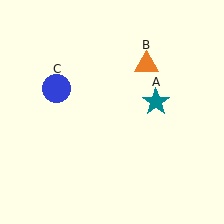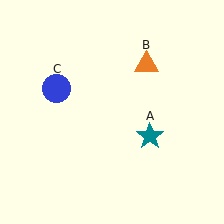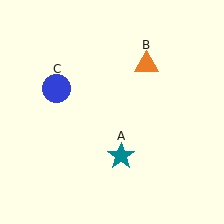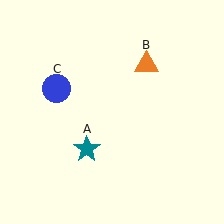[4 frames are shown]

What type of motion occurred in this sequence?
The teal star (object A) rotated clockwise around the center of the scene.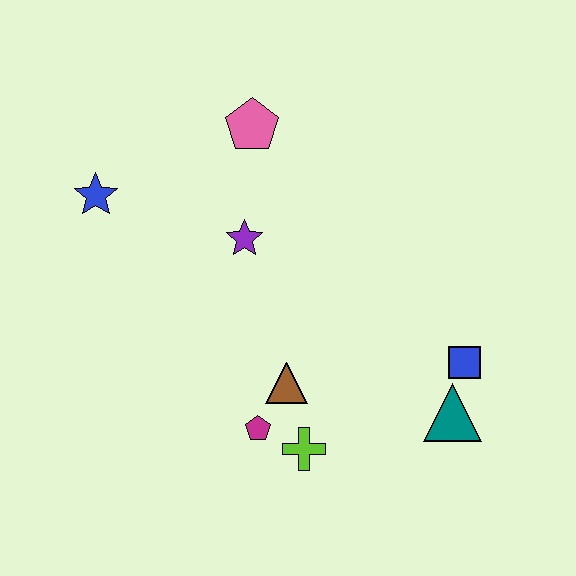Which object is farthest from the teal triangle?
The blue star is farthest from the teal triangle.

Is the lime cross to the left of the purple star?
No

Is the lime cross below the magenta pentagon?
Yes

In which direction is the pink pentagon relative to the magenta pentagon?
The pink pentagon is above the magenta pentagon.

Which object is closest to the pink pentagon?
The purple star is closest to the pink pentagon.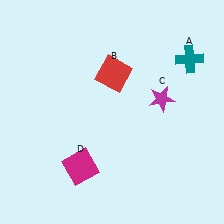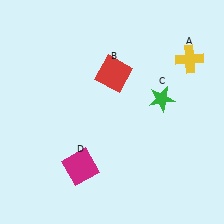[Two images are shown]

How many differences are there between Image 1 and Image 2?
There are 2 differences between the two images.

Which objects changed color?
A changed from teal to yellow. C changed from magenta to green.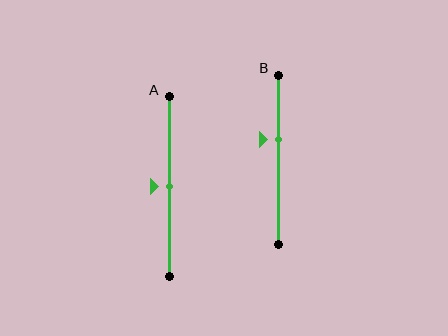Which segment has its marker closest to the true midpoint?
Segment A has its marker closest to the true midpoint.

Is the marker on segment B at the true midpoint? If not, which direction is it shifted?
No, the marker on segment B is shifted upward by about 12% of the segment length.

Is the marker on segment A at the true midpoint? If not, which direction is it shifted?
Yes, the marker on segment A is at the true midpoint.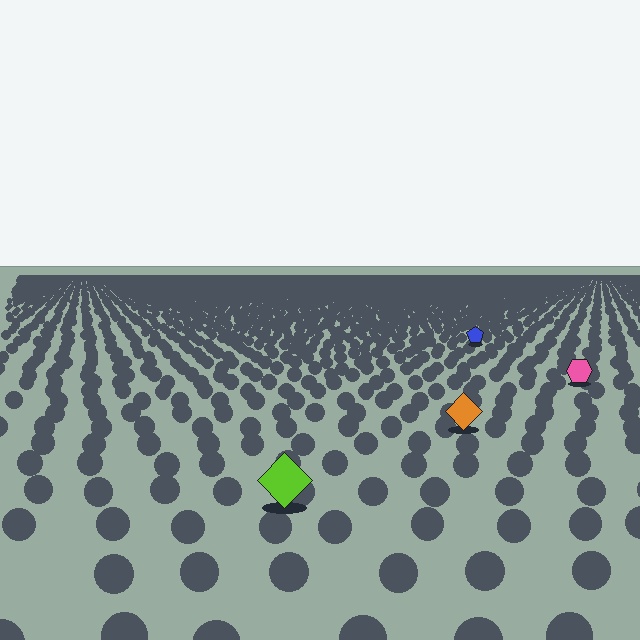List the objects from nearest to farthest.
From nearest to farthest: the lime diamond, the orange diamond, the pink hexagon, the blue pentagon.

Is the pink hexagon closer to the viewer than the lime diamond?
No. The lime diamond is closer — you can tell from the texture gradient: the ground texture is coarser near it.